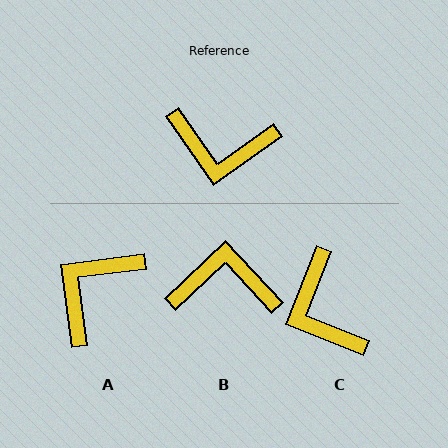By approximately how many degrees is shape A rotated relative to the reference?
Approximately 118 degrees clockwise.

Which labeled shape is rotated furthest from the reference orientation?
B, about 172 degrees away.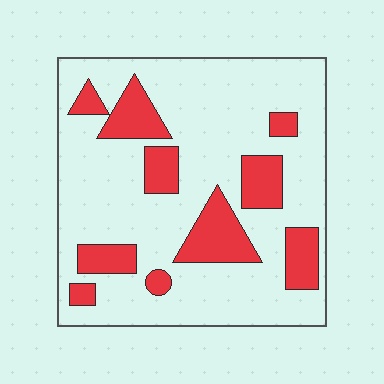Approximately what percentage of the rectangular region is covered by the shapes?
Approximately 25%.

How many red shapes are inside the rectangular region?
10.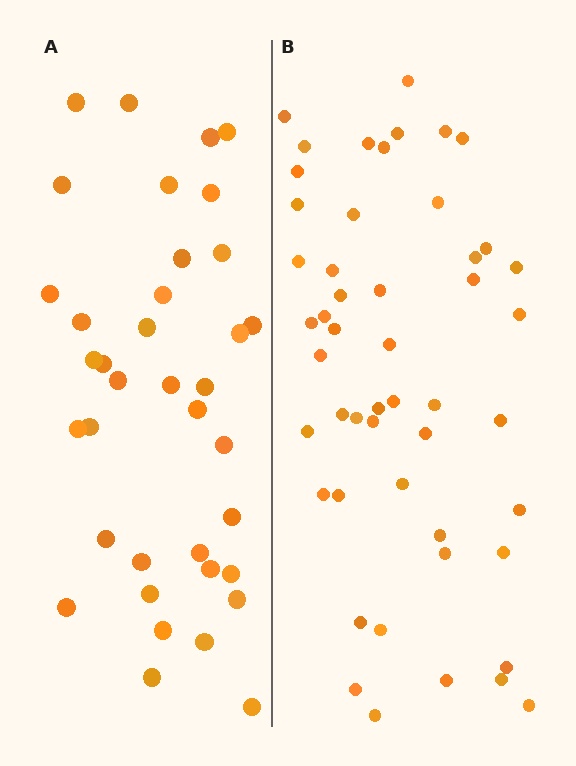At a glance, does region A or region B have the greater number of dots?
Region B (the right region) has more dots.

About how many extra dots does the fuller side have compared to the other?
Region B has approximately 15 more dots than region A.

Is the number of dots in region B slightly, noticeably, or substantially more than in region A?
Region B has noticeably more, but not dramatically so. The ratio is roughly 1.4 to 1.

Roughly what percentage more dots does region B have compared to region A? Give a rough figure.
About 35% more.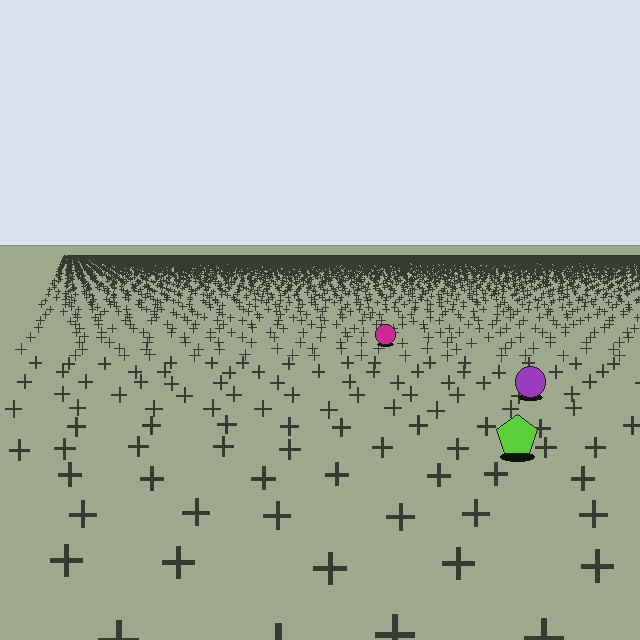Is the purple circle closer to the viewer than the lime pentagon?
No. The lime pentagon is closer — you can tell from the texture gradient: the ground texture is coarser near it.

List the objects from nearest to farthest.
From nearest to farthest: the lime pentagon, the purple circle, the magenta circle.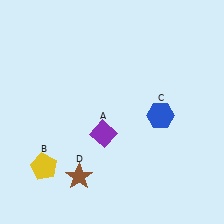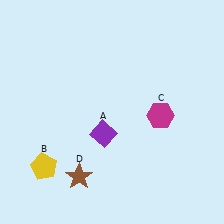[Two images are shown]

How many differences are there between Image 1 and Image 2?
There is 1 difference between the two images.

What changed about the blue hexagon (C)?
In Image 1, C is blue. In Image 2, it changed to magenta.